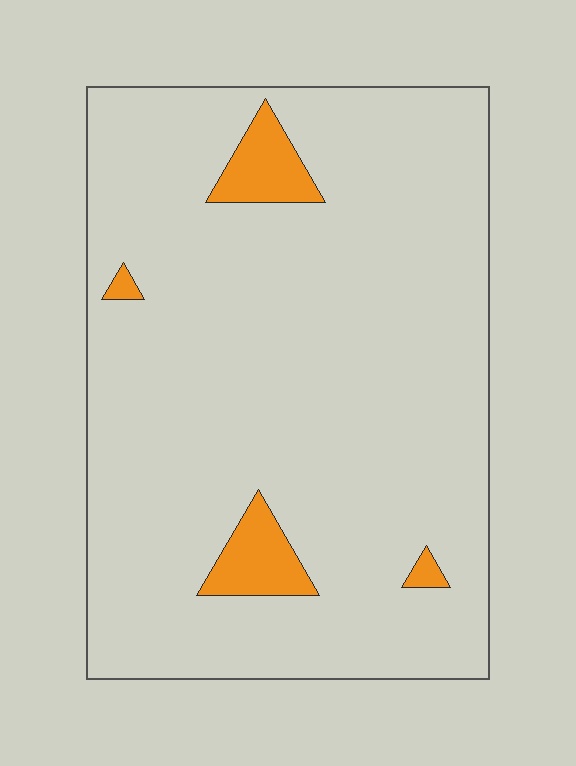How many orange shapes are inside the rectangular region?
4.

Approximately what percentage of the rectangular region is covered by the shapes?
Approximately 5%.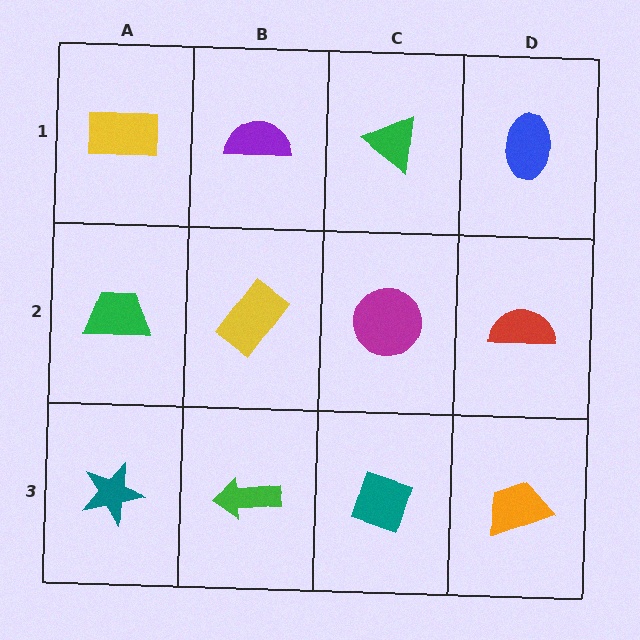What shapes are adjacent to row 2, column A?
A yellow rectangle (row 1, column A), a teal star (row 3, column A), a yellow rectangle (row 2, column B).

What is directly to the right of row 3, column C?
An orange trapezoid.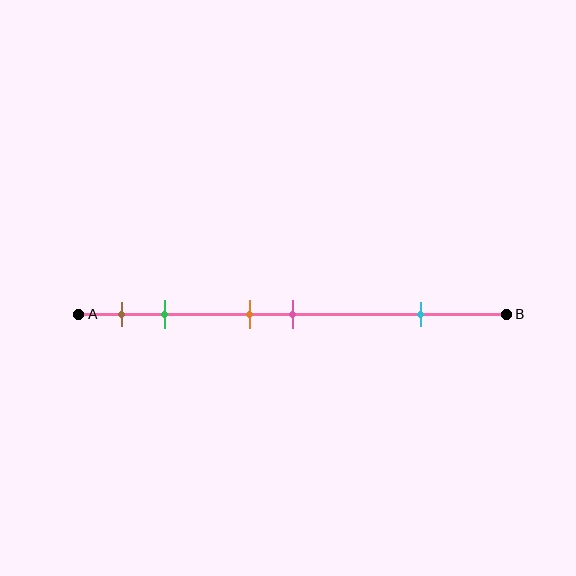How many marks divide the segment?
There are 5 marks dividing the segment.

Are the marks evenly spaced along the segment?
No, the marks are not evenly spaced.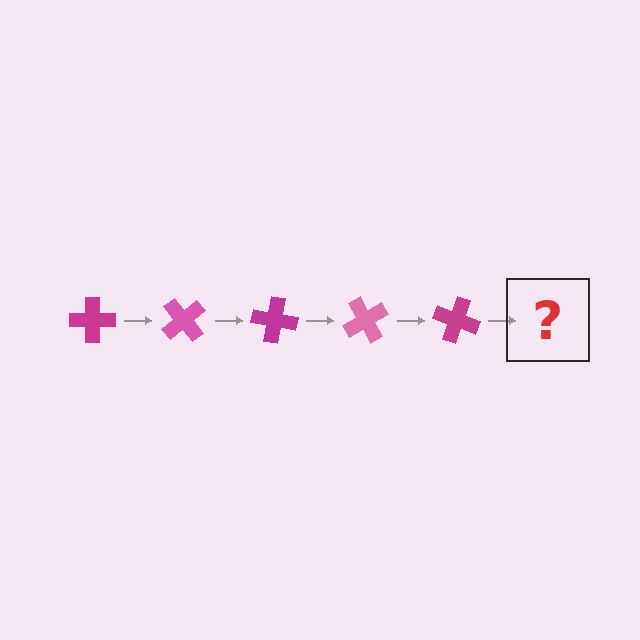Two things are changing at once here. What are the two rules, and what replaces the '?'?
The two rules are that it rotates 50 degrees each step and the color cycles through magenta and pink. The '?' should be a pink cross, rotated 250 degrees from the start.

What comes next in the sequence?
The next element should be a pink cross, rotated 250 degrees from the start.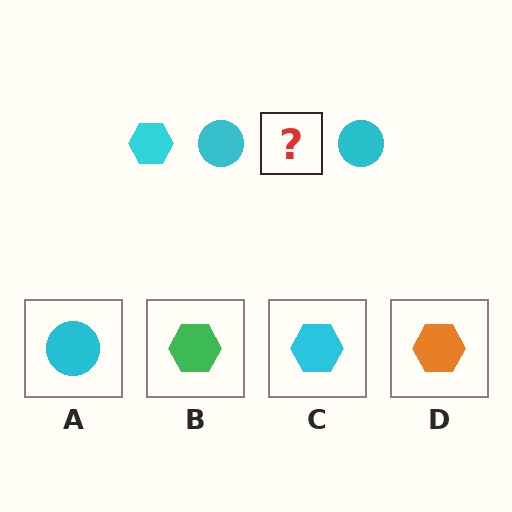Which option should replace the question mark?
Option C.